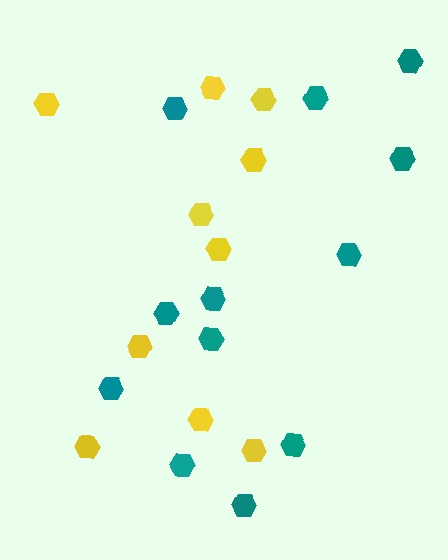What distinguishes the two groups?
There are 2 groups: one group of yellow hexagons (10) and one group of teal hexagons (12).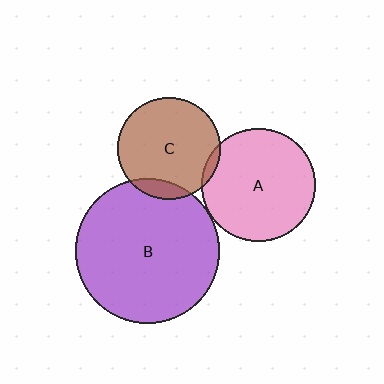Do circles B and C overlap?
Yes.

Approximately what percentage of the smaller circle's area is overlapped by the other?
Approximately 10%.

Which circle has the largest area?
Circle B (purple).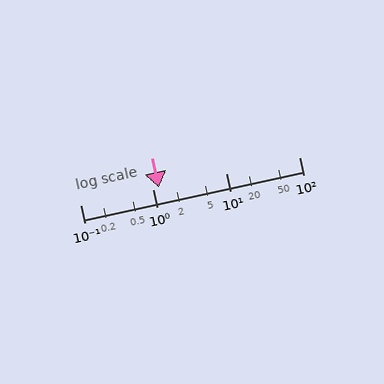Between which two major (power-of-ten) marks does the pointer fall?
The pointer is between 1 and 10.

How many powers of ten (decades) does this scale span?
The scale spans 3 decades, from 0.1 to 100.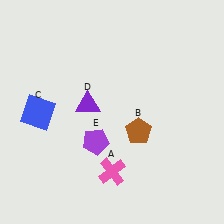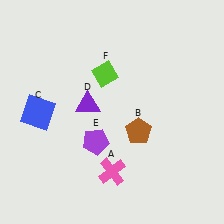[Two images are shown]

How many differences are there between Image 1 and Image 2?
There is 1 difference between the two images.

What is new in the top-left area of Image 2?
A lime diamond (F) was added in the top-left area of Image 2.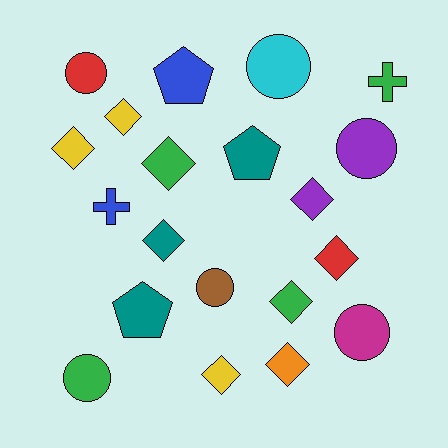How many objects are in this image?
There are 20 objects.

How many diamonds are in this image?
There are 9 diamonds.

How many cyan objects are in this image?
There is 1 cyan object.